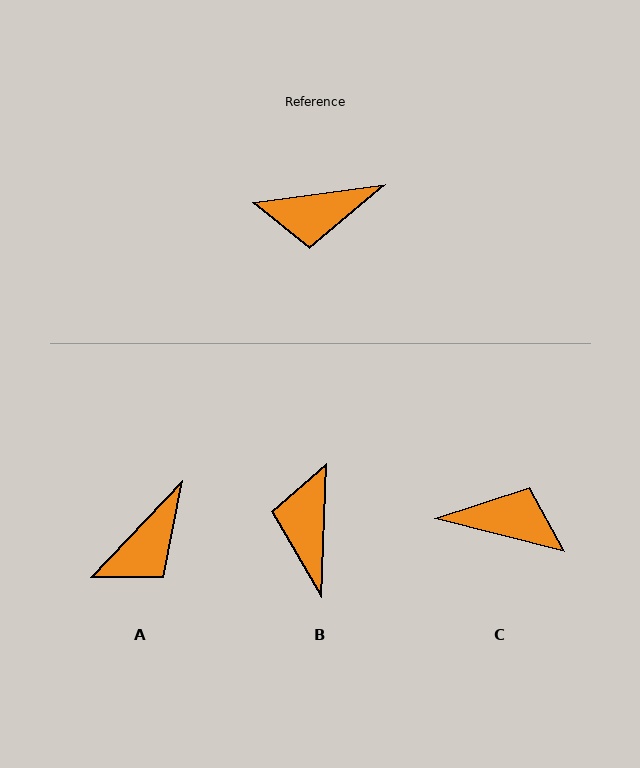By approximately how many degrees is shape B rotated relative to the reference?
Approximately 100 degrees clockwise.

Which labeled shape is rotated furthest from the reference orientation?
C, about 158 degrees away.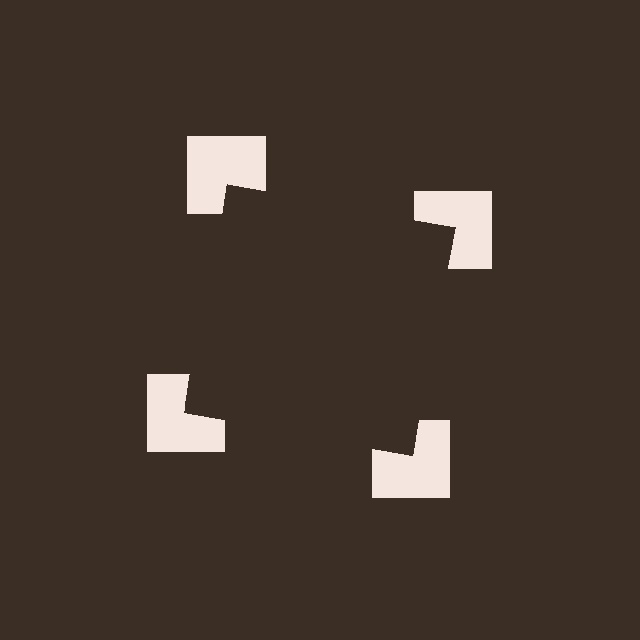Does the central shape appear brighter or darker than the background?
It typically appears slightly darker than the background, even though no actual brightness change is drawn.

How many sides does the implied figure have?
4 sides.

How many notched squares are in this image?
There are 4 — one at each vertex of the illusory square.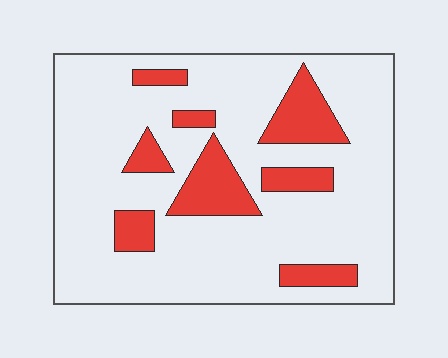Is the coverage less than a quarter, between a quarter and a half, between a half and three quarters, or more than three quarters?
Less than a quarter.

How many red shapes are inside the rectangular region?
8.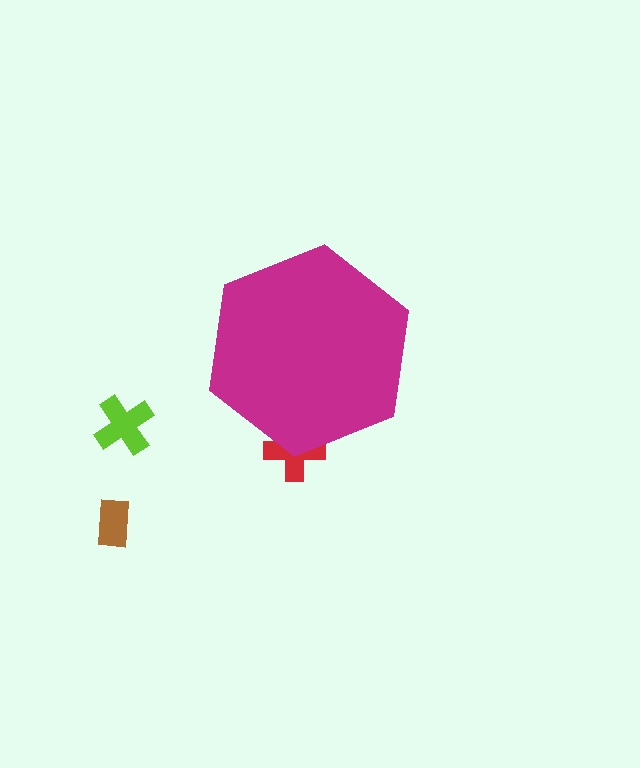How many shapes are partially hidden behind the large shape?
1 shape is partially hidden.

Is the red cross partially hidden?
Yes, the red cross is partially hidden behind the magenta hexagon.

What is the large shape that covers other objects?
A magenta hexagon.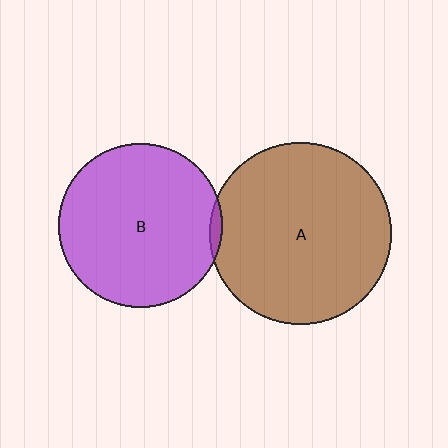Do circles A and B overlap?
Yes.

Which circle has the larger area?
Circle A (brown).